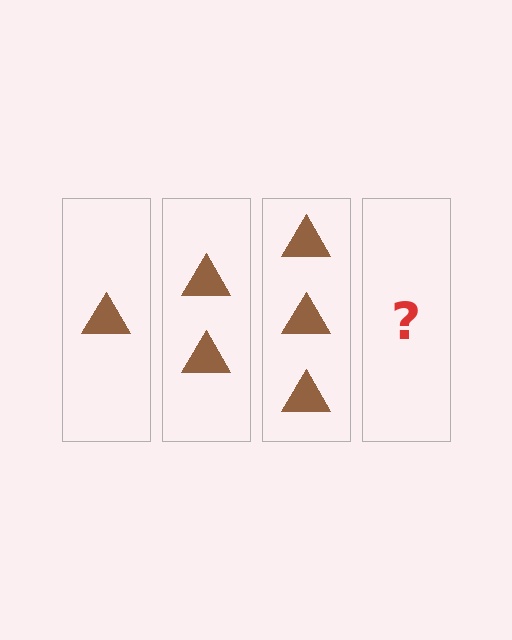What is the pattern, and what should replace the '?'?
The pattern is that each step adds one more triangle. The '?' should be 4 triangles.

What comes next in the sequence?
The next element should be 4 triangles.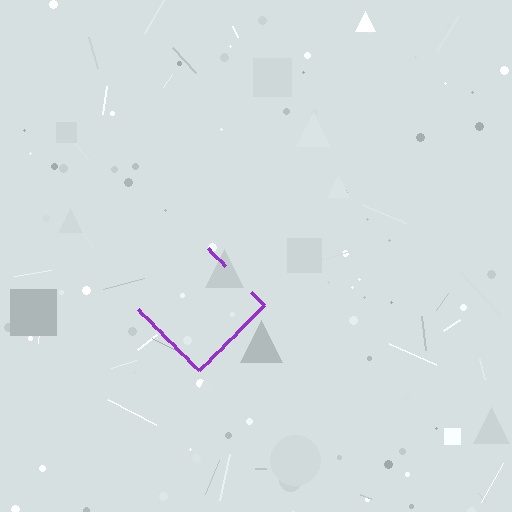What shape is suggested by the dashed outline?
The dashed outline suggests a diamond.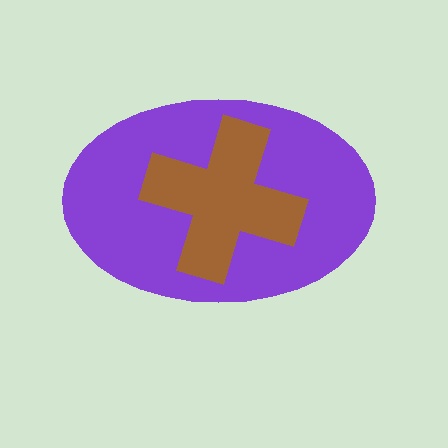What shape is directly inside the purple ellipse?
The brown cross.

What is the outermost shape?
The purple ellipse.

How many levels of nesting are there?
2.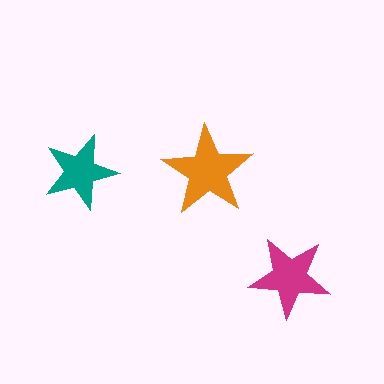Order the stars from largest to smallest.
the orange one, the magenta one, the teal one.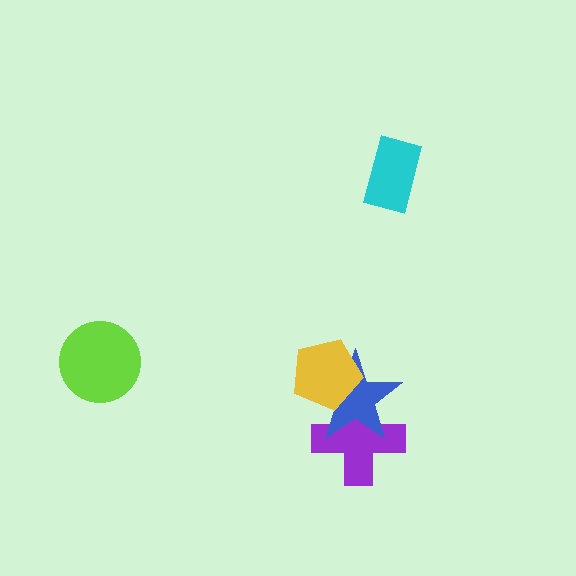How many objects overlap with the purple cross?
2 objects overlap with the purple cross.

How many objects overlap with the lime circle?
0 objects overlap with the lime circle.